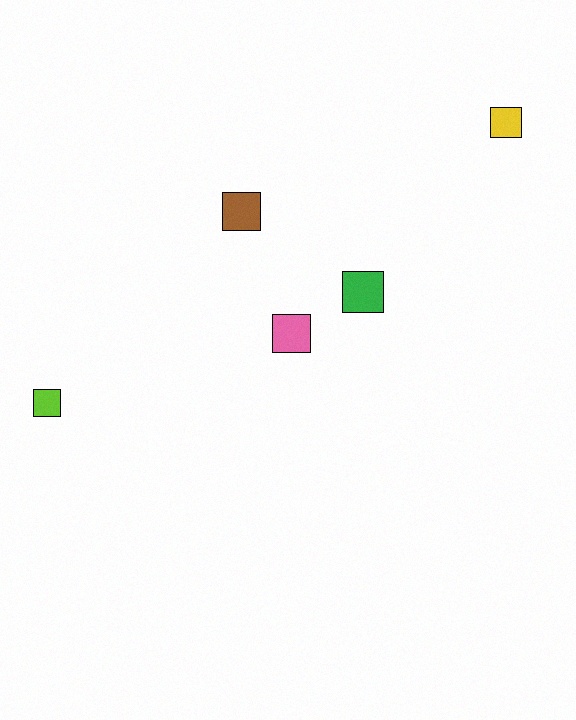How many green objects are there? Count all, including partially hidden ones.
There is 1 green object.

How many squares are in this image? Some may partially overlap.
There are 5 squares.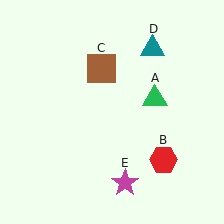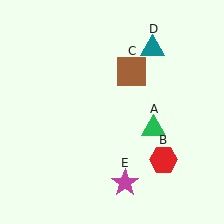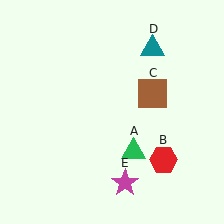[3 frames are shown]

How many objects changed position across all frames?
2 objects changed position: green triangle (object A), brown square (object C).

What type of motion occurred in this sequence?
The green triangle (object A), brown square (object C) rotated clockwise around the center of the scene.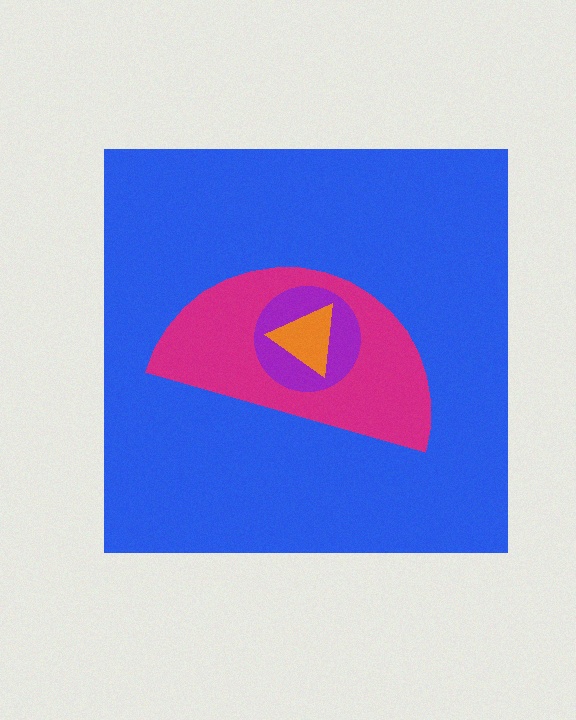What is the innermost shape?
The orange triangle.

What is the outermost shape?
The blue square.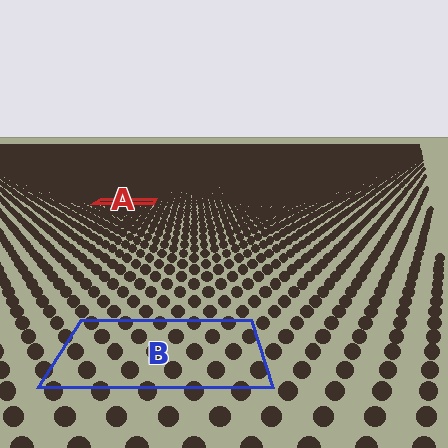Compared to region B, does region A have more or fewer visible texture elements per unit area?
Region A has more texture elements per unit area — they are packed more densely because it is farther away.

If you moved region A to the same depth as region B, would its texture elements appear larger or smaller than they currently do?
They would appear larger. At a closer depth, the same texture elements are projected at a bigger on-screen size.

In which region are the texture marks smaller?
The texture marks are smaller in region A, because it is farther away.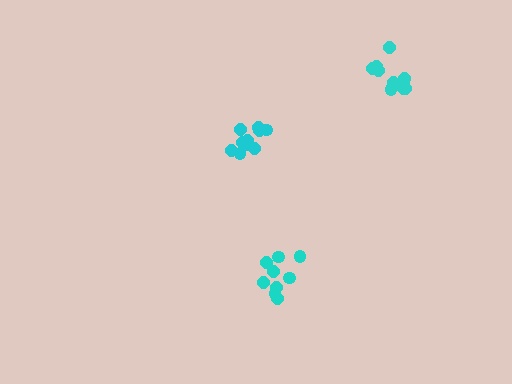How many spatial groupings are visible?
There are 3 spatial groupings.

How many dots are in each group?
Group 1: 10 dots, Group 2: 9 dots, Group 3: 10 dots (29 total).